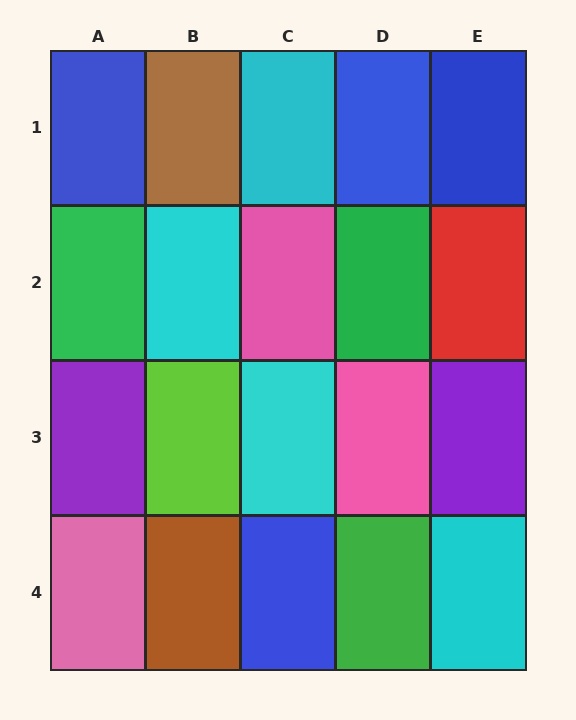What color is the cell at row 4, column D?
Green.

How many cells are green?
3 cells are green.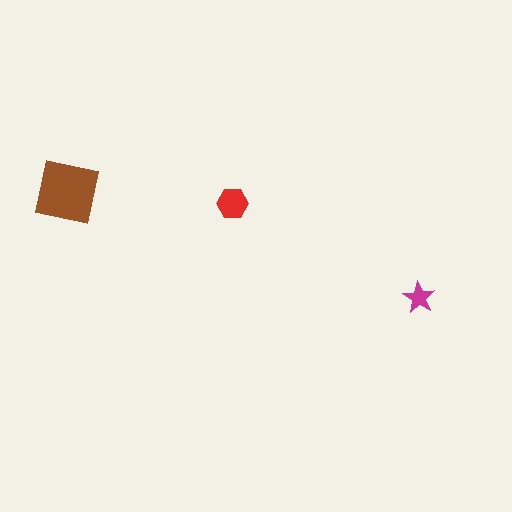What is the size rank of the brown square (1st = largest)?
1st.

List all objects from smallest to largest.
The magenta star, the red hexagon, the brown square.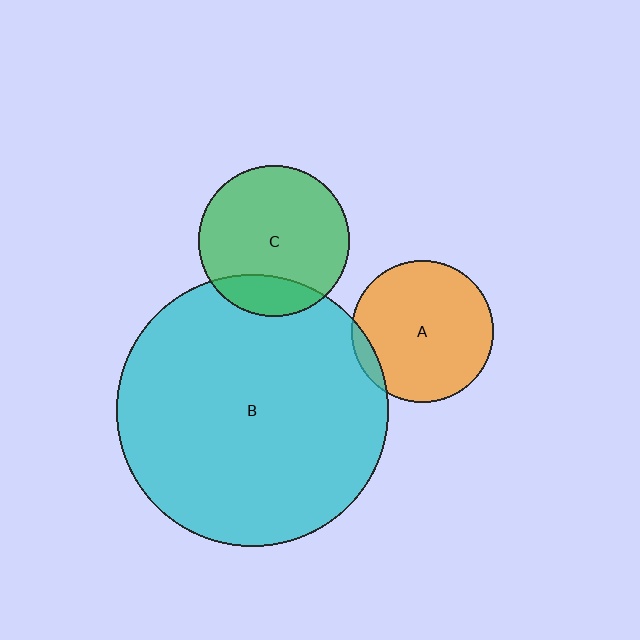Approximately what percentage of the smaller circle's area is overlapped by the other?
Approximately 5%.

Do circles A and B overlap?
Yes.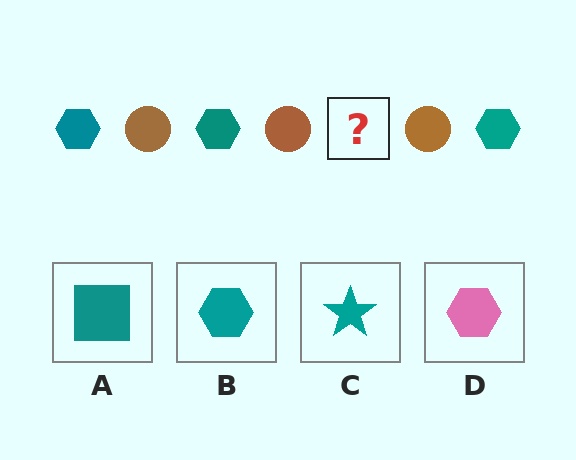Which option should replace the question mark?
Option B.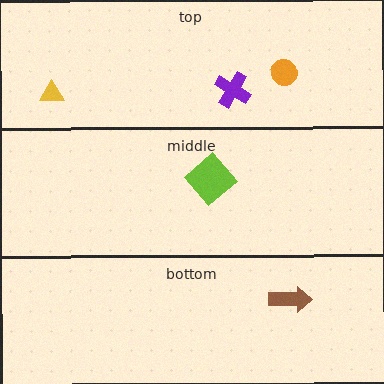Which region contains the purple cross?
The top region.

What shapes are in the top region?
The purple cross, the orange circle, the yellow triangle.